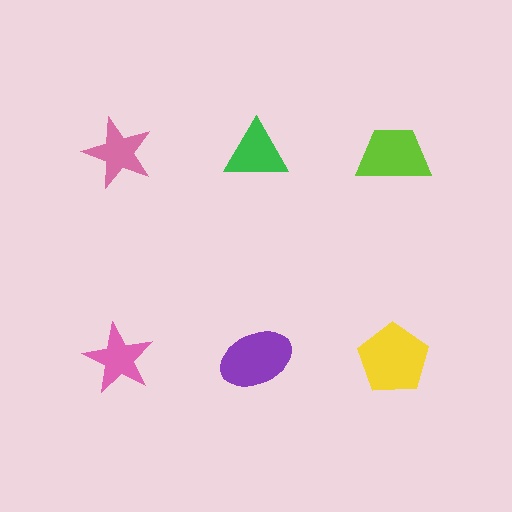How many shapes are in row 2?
3 shapes.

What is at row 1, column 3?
A lime trapezoid.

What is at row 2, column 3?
A yellow pentagon.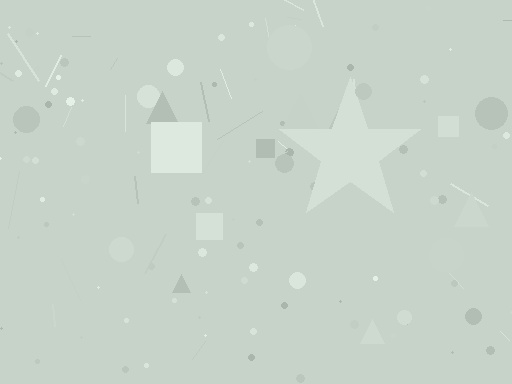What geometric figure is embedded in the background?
A star is embedded in the background.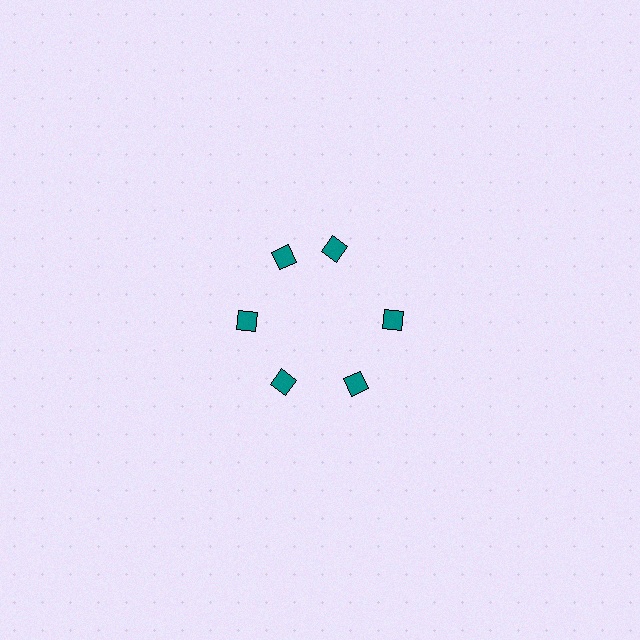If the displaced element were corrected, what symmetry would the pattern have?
It would have 6-fold rotational symmetry — the pattern would map onto itself every 60 degrees.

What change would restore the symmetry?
The symmetry would be restored by rotating it back into even spacing with its neighbors so that all 6 diamonds sit at equal angles and equal distance from the center.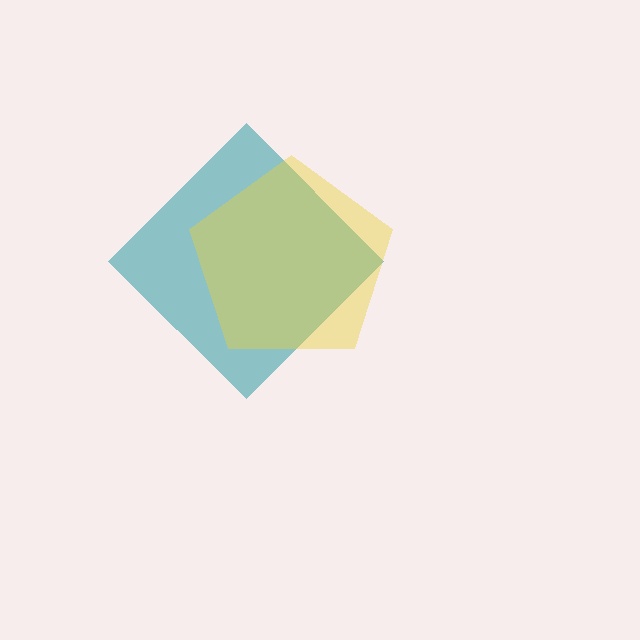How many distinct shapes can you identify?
There are 2 distinct shapes: a teal diamond, a yellow pentagon.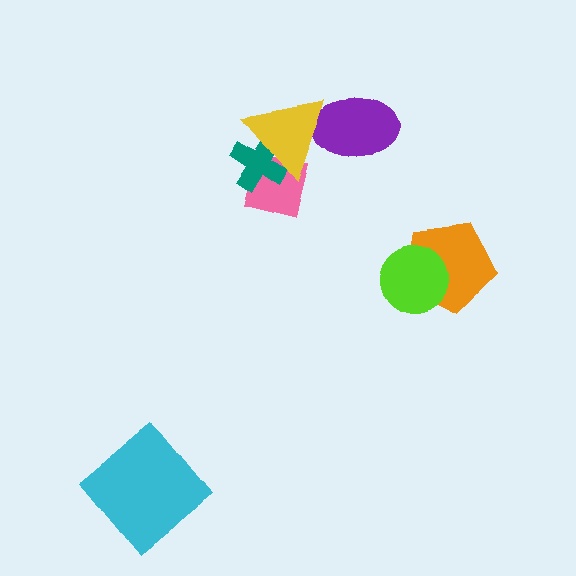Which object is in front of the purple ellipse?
The yellow triangle is in front of the purple ellipse.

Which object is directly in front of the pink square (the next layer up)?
The teal cross is directly in front of the pink square.